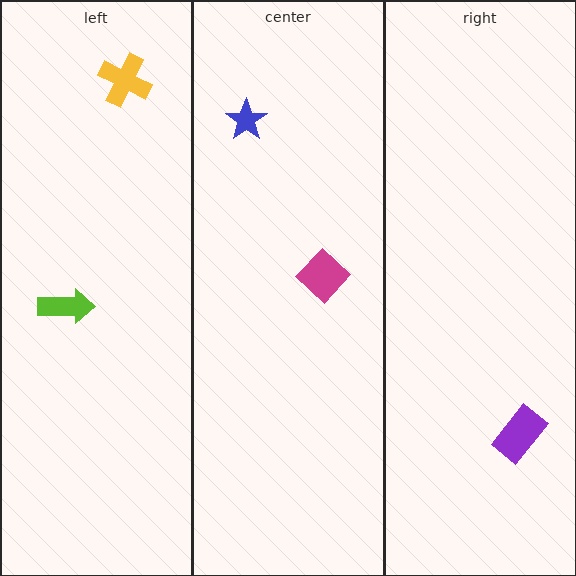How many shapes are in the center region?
2.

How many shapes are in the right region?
1.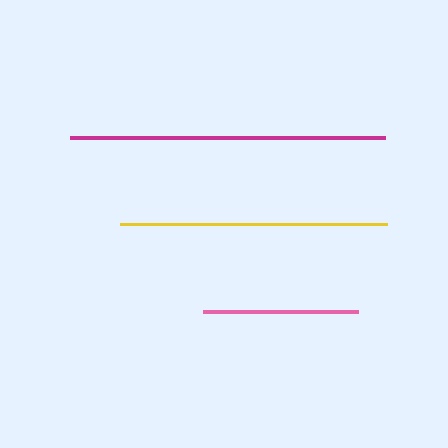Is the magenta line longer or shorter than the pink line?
The magenta line is longer than the pink line.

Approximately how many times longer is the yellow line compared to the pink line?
The yellow line is approximately 1.7 times the length of the pink line.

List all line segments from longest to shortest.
From longest to shortest: magenta, yellow, pink.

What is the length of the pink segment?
The pink segment is approximately 154 pixels long.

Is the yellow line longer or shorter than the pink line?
The yellow line is longer than the pink line.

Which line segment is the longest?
The magenta line is the longest at approximately 315 pixels.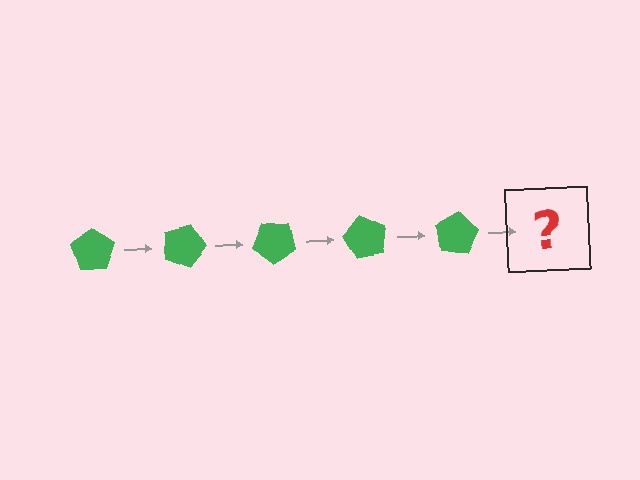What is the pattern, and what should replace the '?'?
The pattern is that the pentagon rotates 20 degrees each step. The '?' should be a green pentagon rotated 100 degrees.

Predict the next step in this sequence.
The next step is a green pentagon rotated 100 degrees.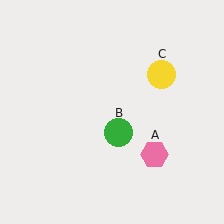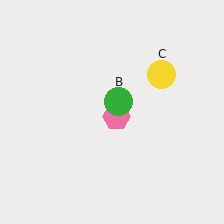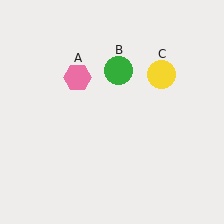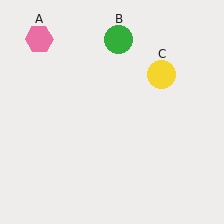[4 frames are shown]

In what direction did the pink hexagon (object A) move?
The pink hexagon (object A) moved up and to the left.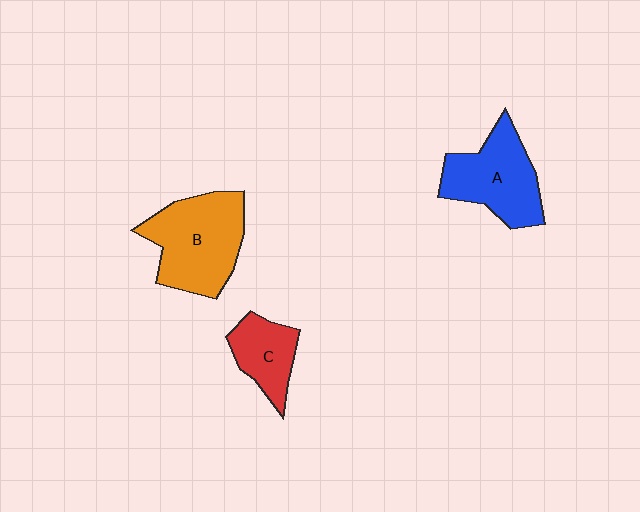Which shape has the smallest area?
Shape C (red).